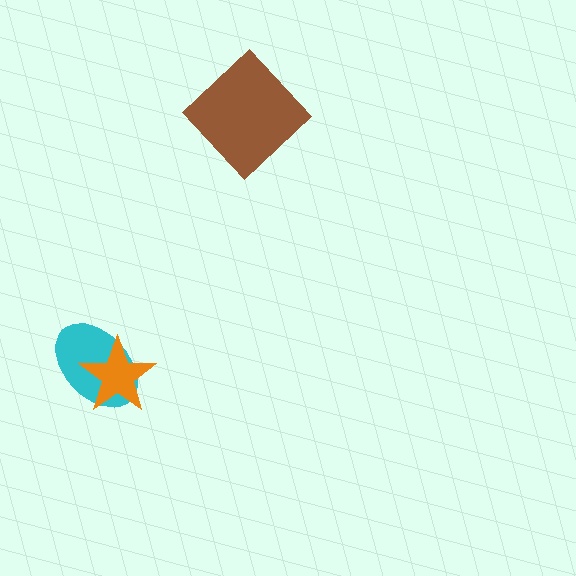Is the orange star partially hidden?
No, no other shape covers it.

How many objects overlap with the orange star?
1 object overlaps with the orange star.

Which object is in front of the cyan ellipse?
The orange star is in front of the cyan ellipse.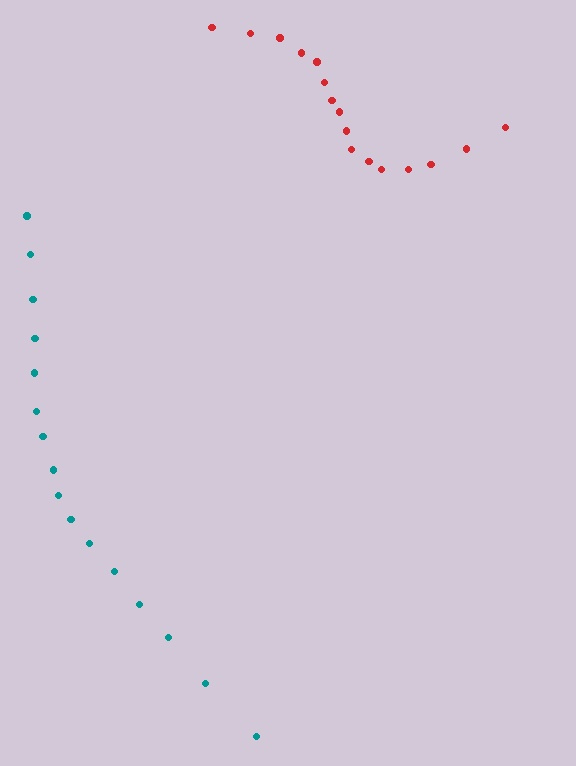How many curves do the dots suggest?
There are 2 distinct paths.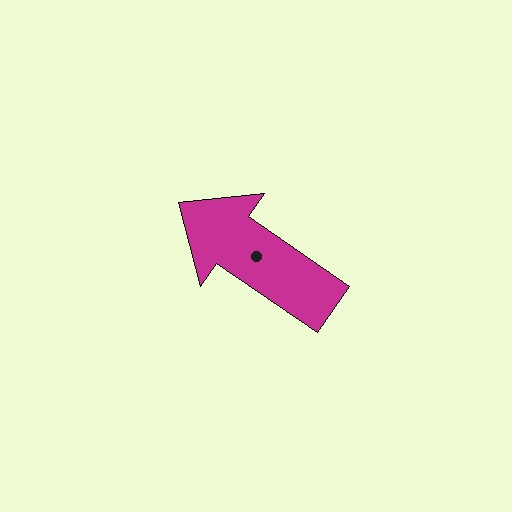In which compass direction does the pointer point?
Northwest.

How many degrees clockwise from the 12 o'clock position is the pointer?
Approximately 305 degrees.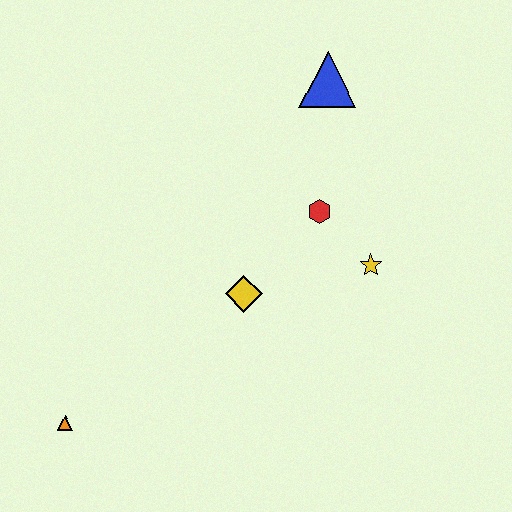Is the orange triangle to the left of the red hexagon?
Yes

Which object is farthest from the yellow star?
The orange triangle is farthest from the yellow star.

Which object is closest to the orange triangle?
The yellow diamond is closest to the orange triangle.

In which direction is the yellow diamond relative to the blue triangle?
The yellow diamond is below the blue triangle.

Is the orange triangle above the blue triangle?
No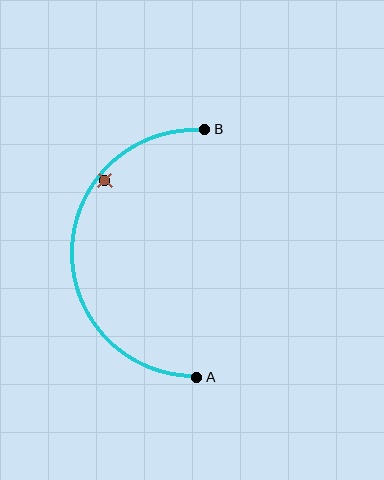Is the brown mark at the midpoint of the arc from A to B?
No — the brown mark does not lie on the arc at all. It sits slightly inside the curve.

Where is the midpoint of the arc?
The arc midpoint is the point on the curve farthest from the straight line joining A and B. It sits to the left of that line.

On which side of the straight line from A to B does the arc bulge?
The arc bulges to the left of the straight line connecting A and B.